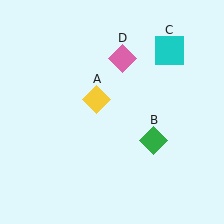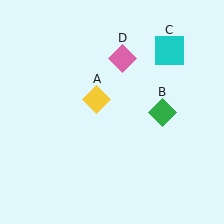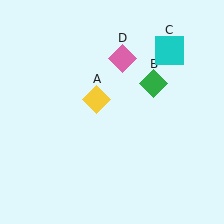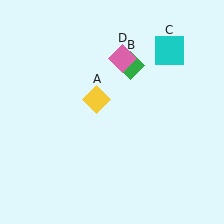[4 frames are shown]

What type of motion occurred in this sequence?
The green diamond (object B) rotated counterclockwise around the center of the scene.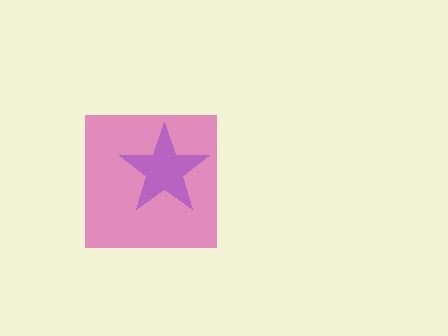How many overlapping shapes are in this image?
There are 2 overlapping shapes in the image.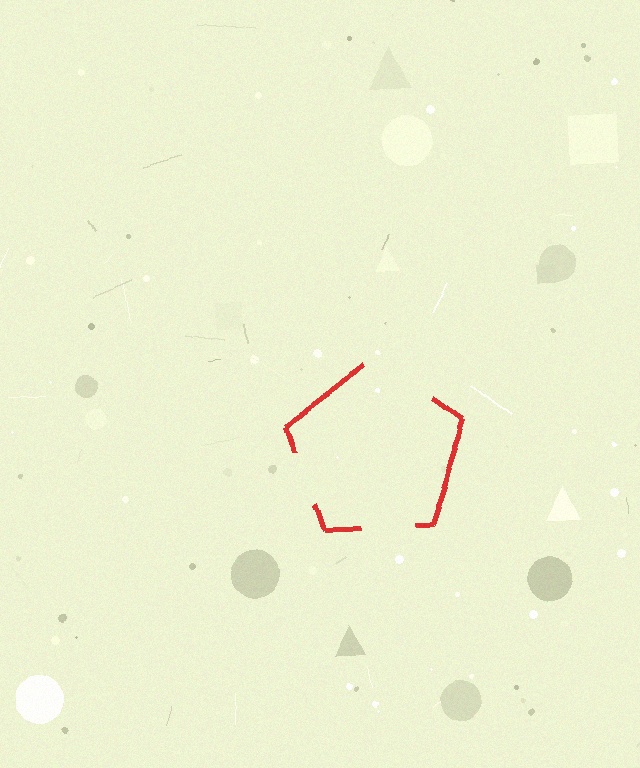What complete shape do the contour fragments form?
The contour fragments form a pentagon.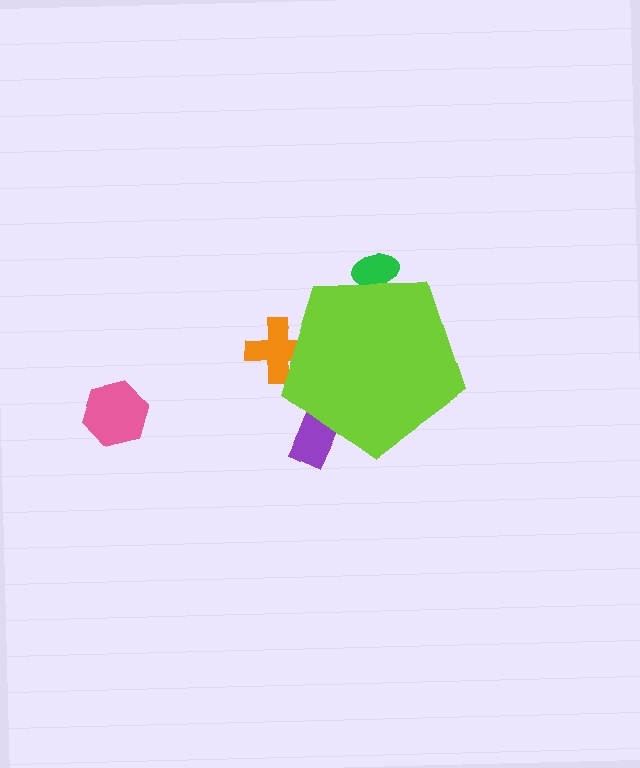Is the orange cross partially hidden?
Yes, the orange cross is partially hidden behind the lime pentagon.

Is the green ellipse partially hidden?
Yes, the green ellipse is partially hidden behind the lime pentagon.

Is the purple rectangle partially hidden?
Yes, the purple rectangle is partially hidden behind the lime pentagon.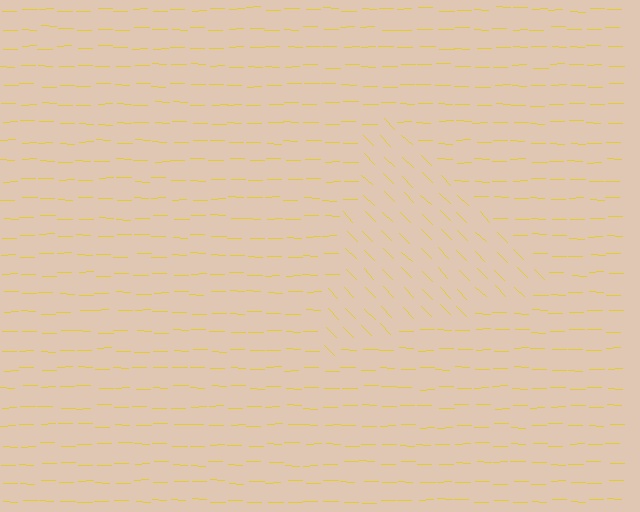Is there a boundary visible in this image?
Yes, there is a texture boundary formed by a change in line orientation.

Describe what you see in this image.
The image is filled with small yellow line segments. A triangle region in the image has lines oriented differently from the surrounding lines, creating a visible texture boundary.